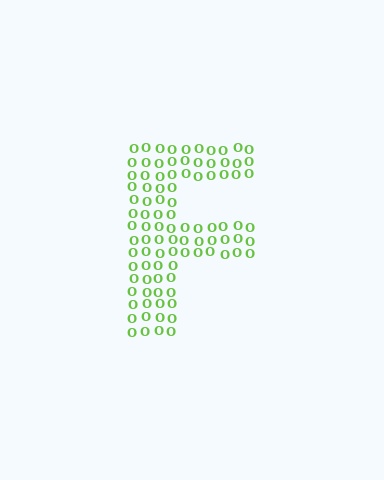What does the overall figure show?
The overall figure shows the letter F.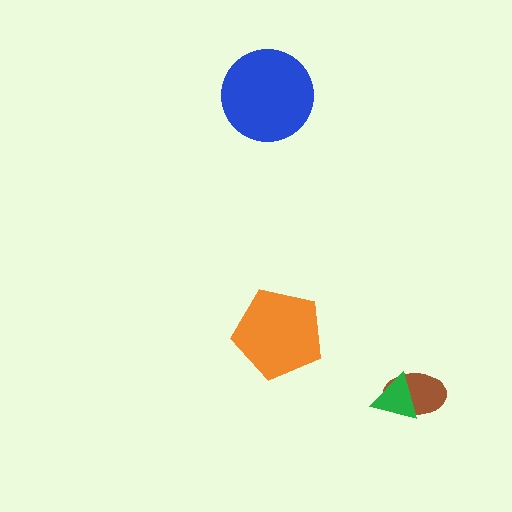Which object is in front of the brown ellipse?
The green triangle is in front of the brown ellipse.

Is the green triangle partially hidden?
No, no other shape covers it.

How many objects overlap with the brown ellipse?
1 object overlaps with the brown ellipse.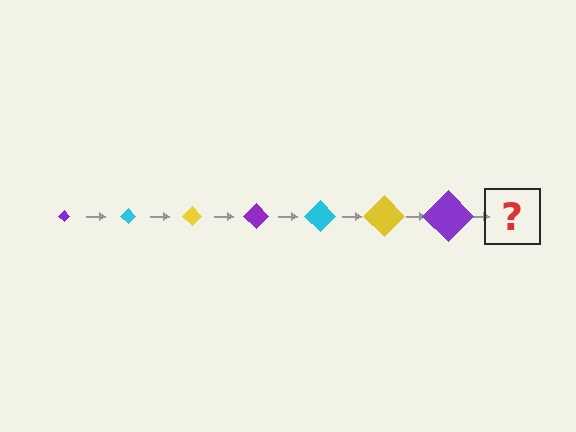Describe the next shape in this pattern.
It should be a cyan diamond, larger than the previous one.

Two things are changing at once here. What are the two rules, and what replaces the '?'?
The two rules are that the diamond grows larger each step and the color cycles through purple, cyan, and yellow. The '?' should be a cyan diamond, larger than the previous one.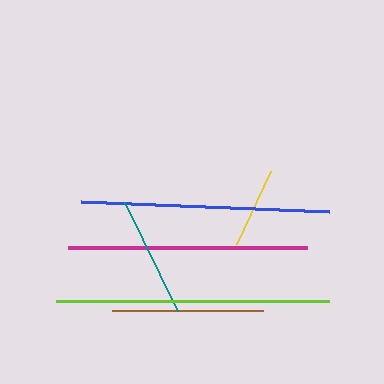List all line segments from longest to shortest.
From longest to shortest: lime, blue, magenta, brown, teal, yellow.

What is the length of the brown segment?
The brown segment is approximately 151 pixels long.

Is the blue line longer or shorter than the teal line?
The blue line is longer than the teal line.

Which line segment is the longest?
The lime line is the longest at approximately 272 pixels.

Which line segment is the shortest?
The yellow line is the shortest at approximately 81 pixels.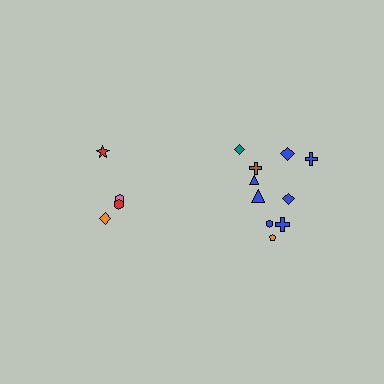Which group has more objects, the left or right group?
The right group.